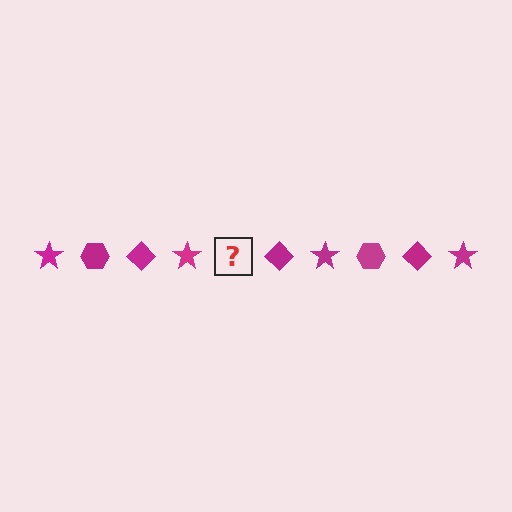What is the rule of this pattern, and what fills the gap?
The rule is that the pattern cycles through star, hexagon, diamond shapes in magenta. The gap should be filled with a magenta hexagon.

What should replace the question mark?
The question mark should be replaced with a magenta hexagon.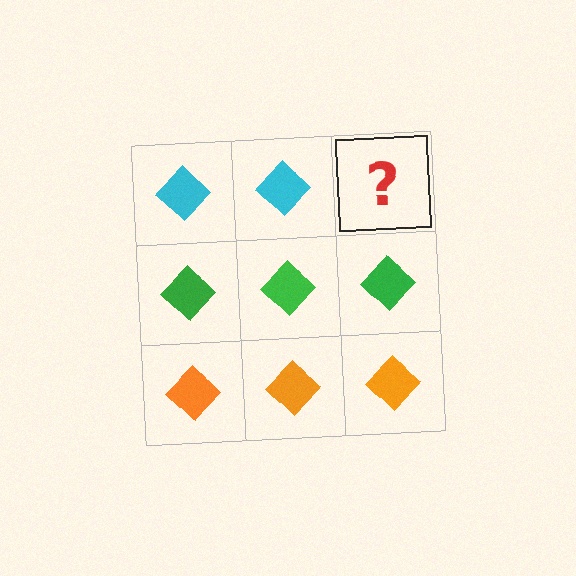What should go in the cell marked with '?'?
The missing cell should contain a cyan diamond.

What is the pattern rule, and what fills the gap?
The rule is that each row has a consistent color. The gap should be filled with a cyan diamond.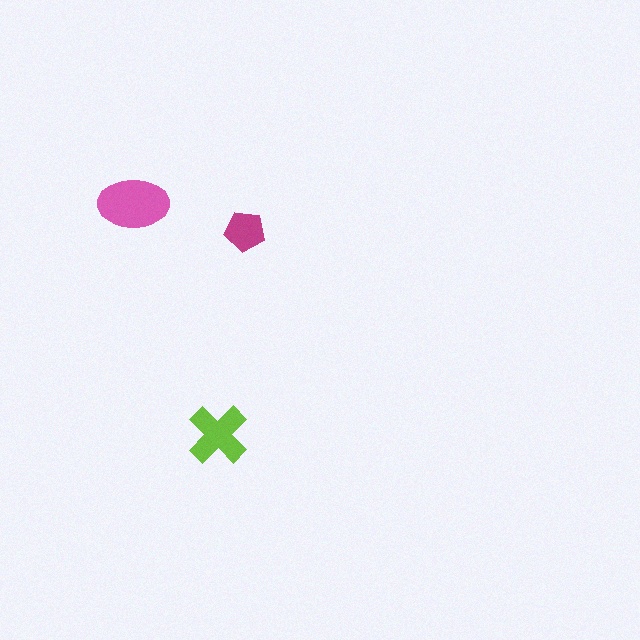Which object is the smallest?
The magenta pentagon.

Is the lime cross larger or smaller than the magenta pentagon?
Larger.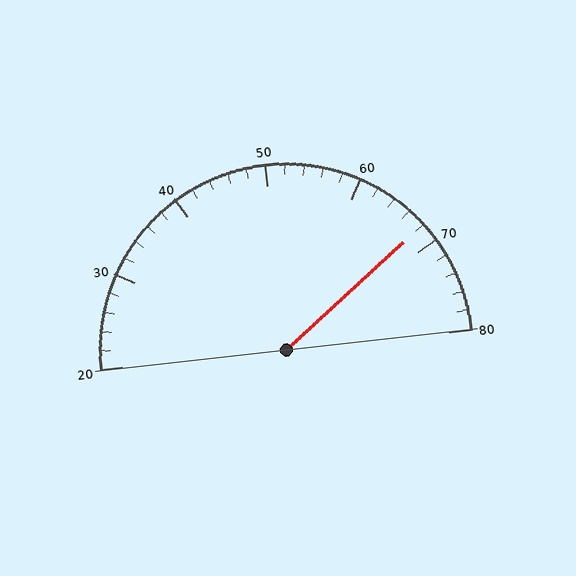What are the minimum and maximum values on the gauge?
The gauge ranges from 20 to 80.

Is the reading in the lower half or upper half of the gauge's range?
The reading is in the upper half of the range (20 to 80).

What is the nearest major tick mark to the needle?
The nearest major tick mark is 70.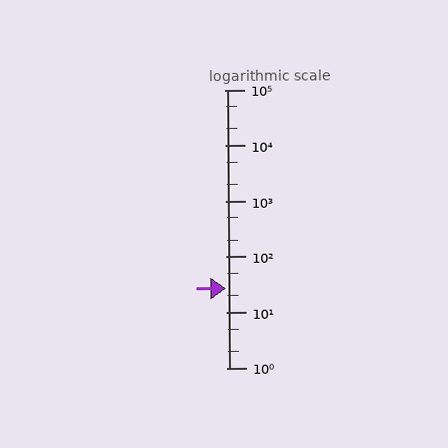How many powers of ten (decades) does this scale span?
The scale spans 5 decades, from 1 to 100000.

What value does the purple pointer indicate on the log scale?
The pointer indicates approximately 27.